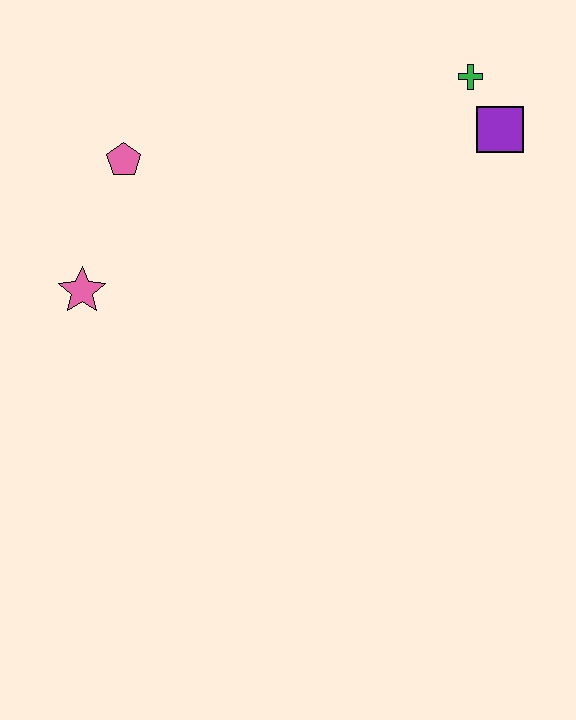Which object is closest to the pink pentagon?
The pink star is closest to the pink pentagon.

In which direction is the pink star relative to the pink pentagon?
The pink star is below the pink pentagon.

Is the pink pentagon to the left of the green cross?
Yes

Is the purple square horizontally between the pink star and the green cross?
No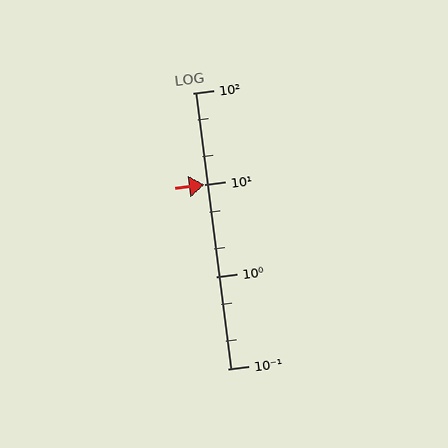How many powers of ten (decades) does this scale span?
The scale spans 3 decades, from 0.1 to 100.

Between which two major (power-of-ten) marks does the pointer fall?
The pointer is between 10 and 100.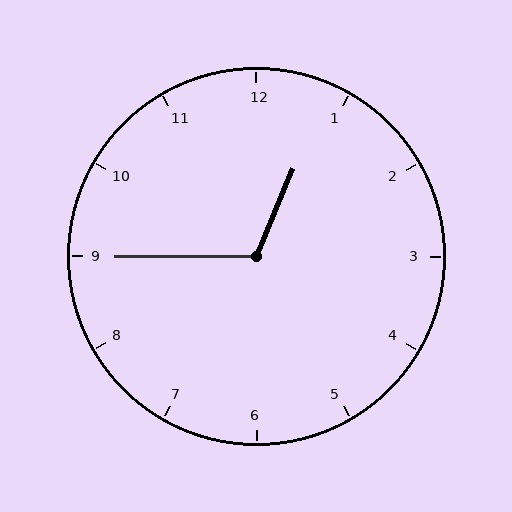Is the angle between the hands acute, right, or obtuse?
It is obtuse.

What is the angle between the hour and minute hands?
Approximately 112 degrees.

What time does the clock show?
12:45.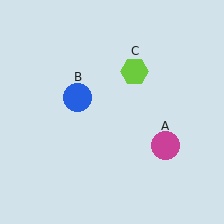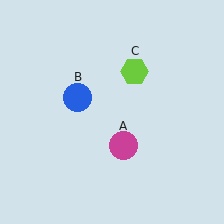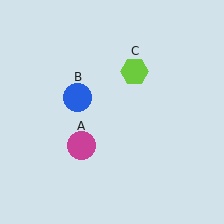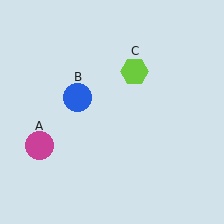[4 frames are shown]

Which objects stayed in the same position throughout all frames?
Blue circle (object B) and lime hexagon (object C) remained stationary.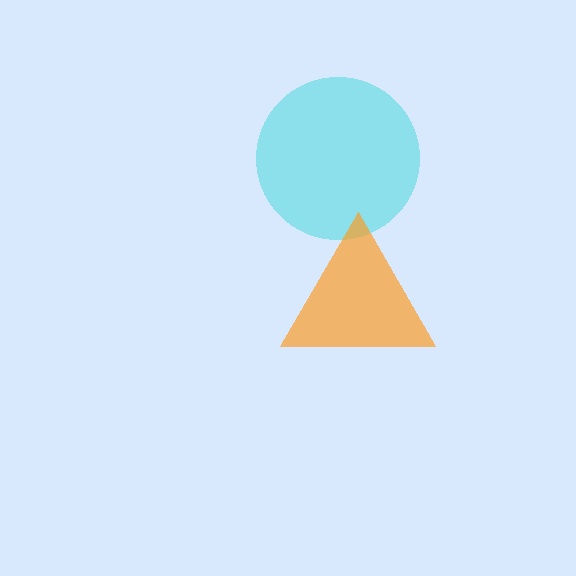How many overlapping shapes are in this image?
There are 2 overlapping shapes in the image.